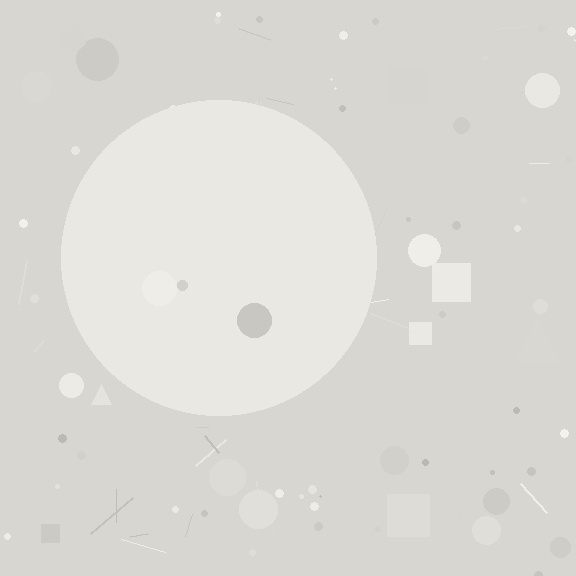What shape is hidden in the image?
A circle is hidden in the image.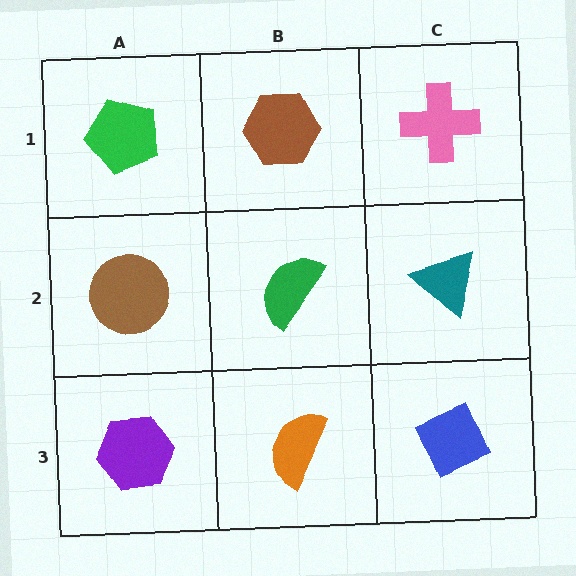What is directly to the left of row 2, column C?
A green semicircle.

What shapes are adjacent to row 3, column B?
A green semicircle (row 2, column B), a purple hexagon (row 3, column A), a blue diamond (row 3, column C).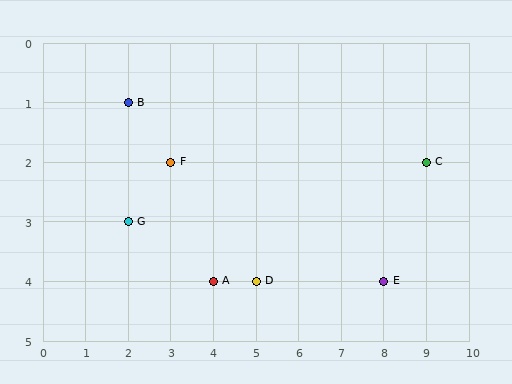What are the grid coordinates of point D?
Point D is at grid coordinates (5, 4).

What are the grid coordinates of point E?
Point E is at grid coordinates (8, 4).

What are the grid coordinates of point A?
Point A is at grid coordinates (4, 4).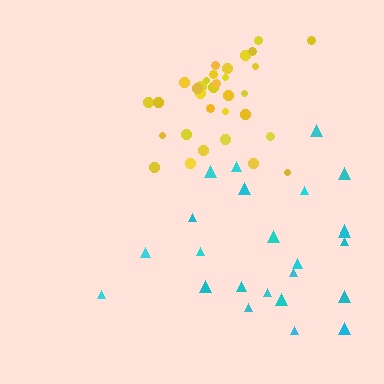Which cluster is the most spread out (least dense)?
Cyan.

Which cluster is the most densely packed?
Yellow.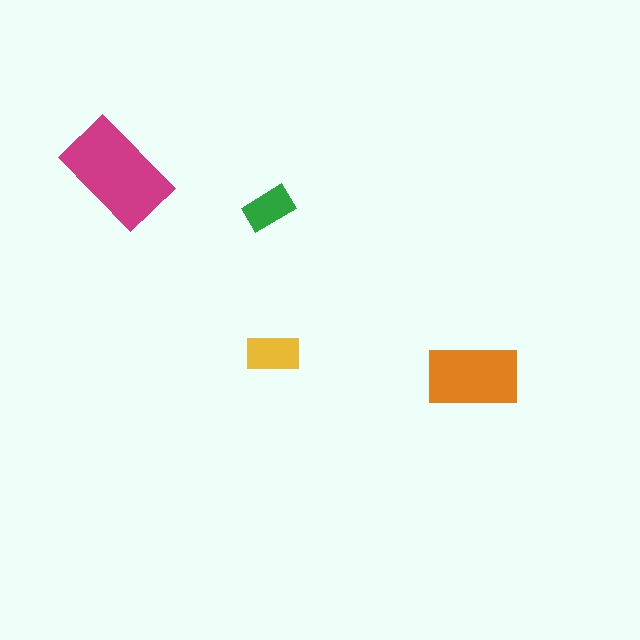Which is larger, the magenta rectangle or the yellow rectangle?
The magenta one.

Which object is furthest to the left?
The magenta rectangle is leftmost.